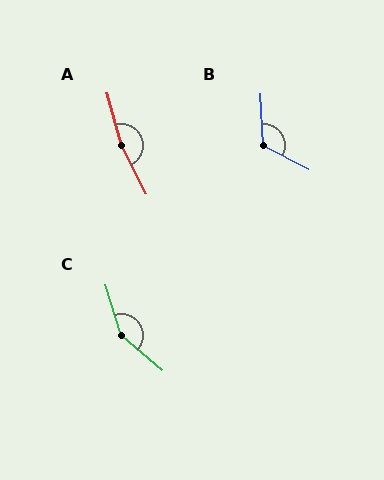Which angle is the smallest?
B, at approximately 119 degrees.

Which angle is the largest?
A, at approximately 168 degrees.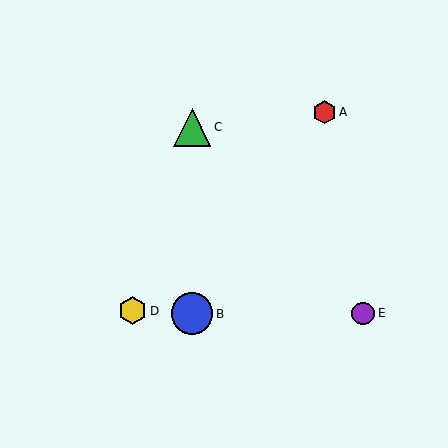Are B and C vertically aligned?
Yes, both are at x≈192.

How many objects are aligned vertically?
2 objects (B, C) are aligned vertically.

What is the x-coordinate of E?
Object E is at x≈363.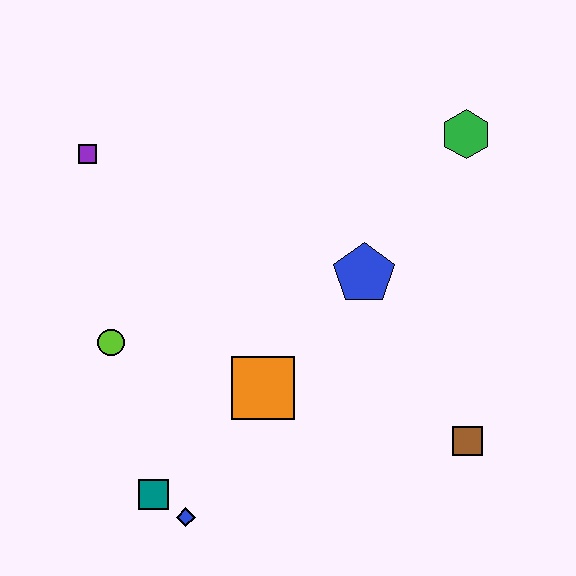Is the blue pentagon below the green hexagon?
Yes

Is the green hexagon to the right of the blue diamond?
Yes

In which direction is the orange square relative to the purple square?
The orange square is below the purple square.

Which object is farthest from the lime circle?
The green hexagon is farthest from the lime circle.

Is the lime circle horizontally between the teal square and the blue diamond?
No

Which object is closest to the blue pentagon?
The orange square is closest to the blue pentagon.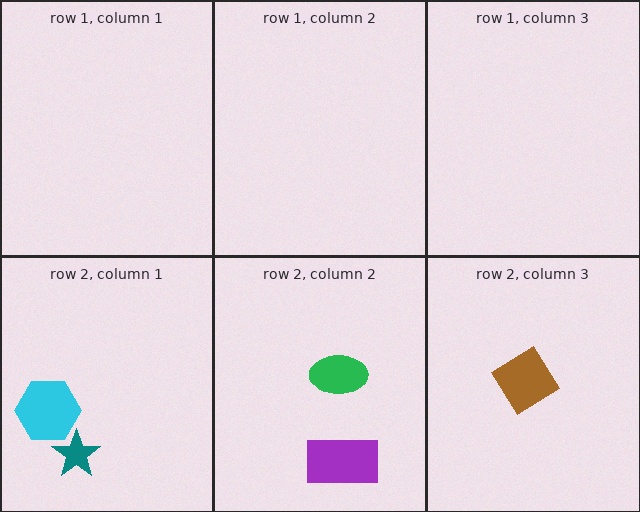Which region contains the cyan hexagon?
The row 2, column 1 region.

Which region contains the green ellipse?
The row 2, column 2 region.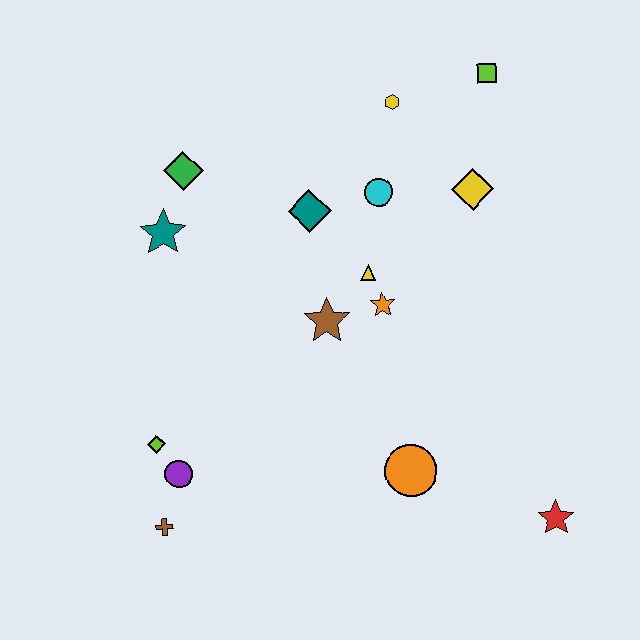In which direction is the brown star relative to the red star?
The brown star is to the left of the red star.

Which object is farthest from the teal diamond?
The red star is farthest from the teal diamond.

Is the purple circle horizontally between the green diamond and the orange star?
No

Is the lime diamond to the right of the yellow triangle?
No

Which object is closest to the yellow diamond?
The cyan circle is closest to the yellow diamond.